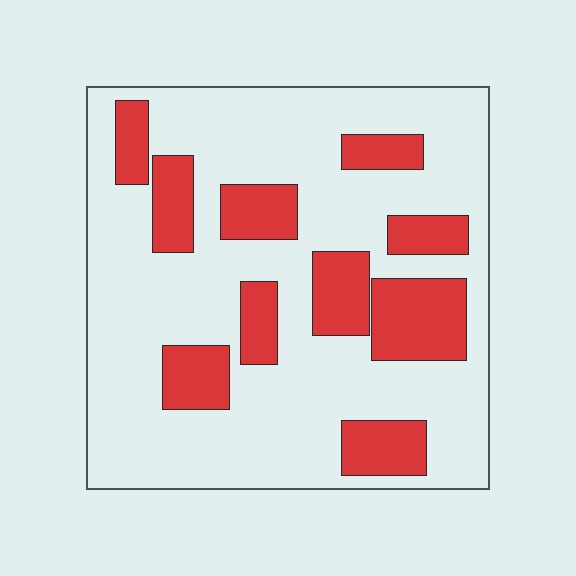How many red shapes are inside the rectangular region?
10.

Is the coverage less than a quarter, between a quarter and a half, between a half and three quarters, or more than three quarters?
Between a quarter and a half.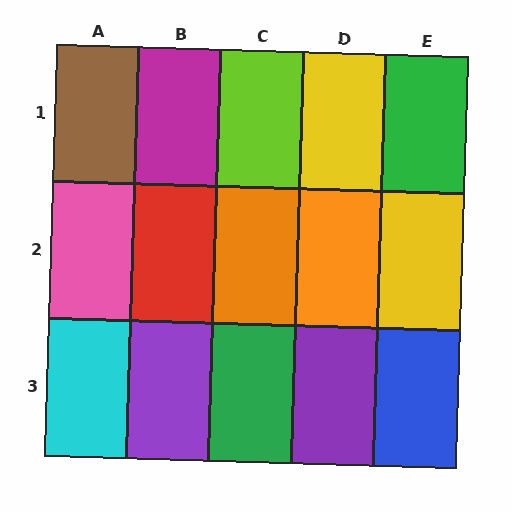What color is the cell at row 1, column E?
Green.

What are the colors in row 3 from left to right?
Cyan, purple, green, purple, blue.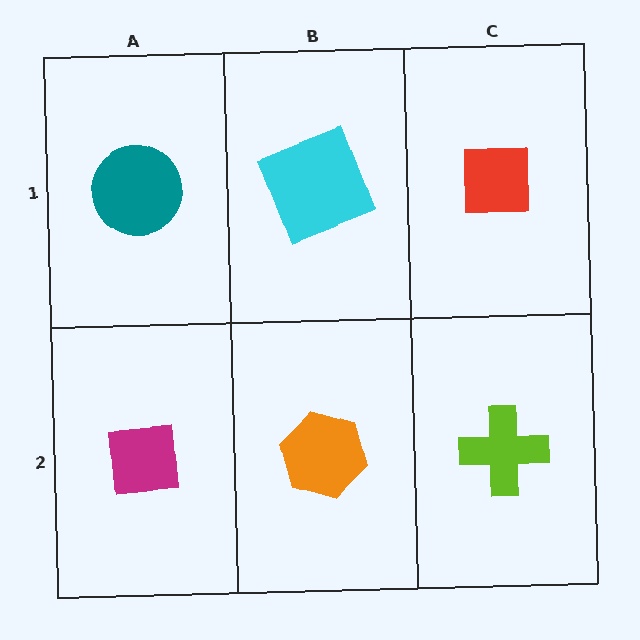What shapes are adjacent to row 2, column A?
A teal circle (row 1, column A), an orange hexagon (row 2, column B).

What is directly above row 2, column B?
A cyan square.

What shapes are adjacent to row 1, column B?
An orange hexagon (row 2, column B), a teal circle (row 1, column A), a red square (row 1, column C).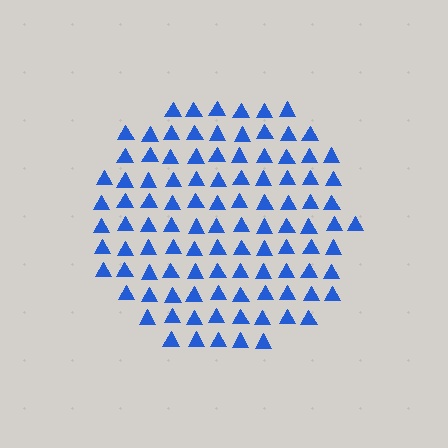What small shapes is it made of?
It is made of small triangles.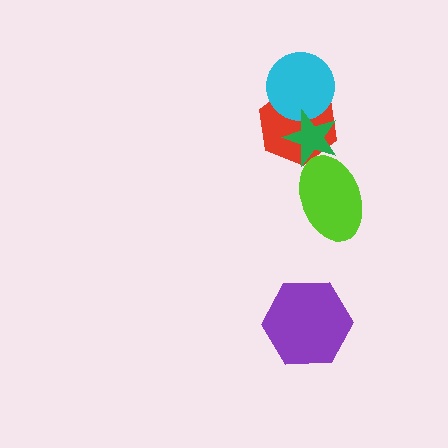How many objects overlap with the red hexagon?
2 objects overlap with the red hexagon.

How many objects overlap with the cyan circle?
2 objects overlap with the cyan circle.